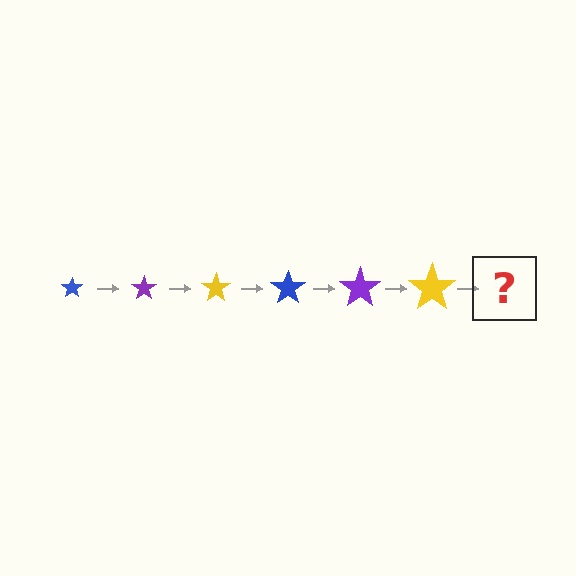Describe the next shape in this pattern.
It should be a blue star, larger than the previous one.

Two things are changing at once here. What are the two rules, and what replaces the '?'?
The two rules are that the star grows larger each step and the color cycles through blue, purple, and yellow. The '?' should be a blue star, larger than the previous one.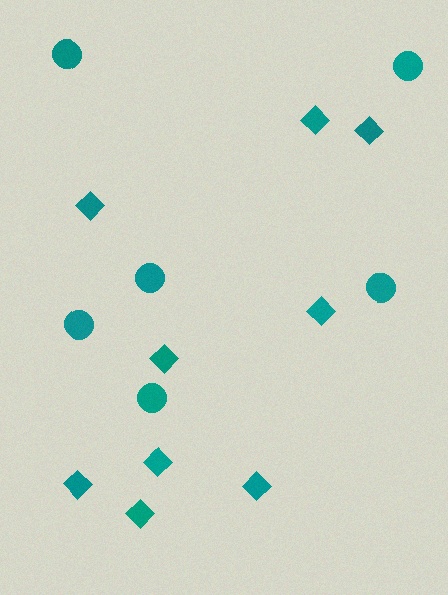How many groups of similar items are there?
There are 2 groups: one group of diamonds (9) and one group of circles (6).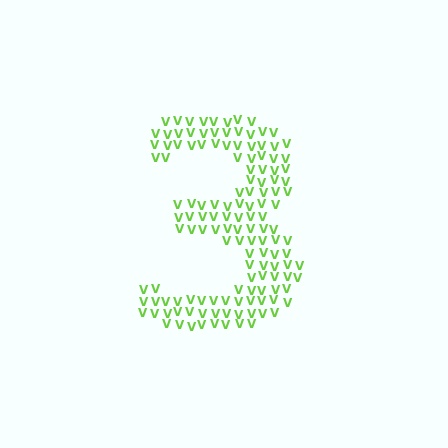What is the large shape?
The large shape is the digit 3.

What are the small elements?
The small elements are letter V's.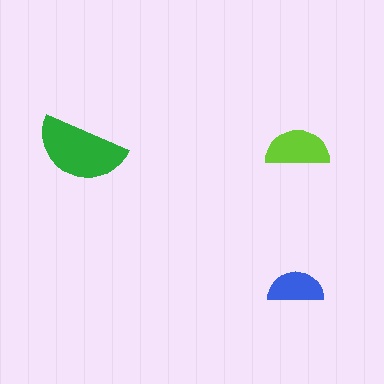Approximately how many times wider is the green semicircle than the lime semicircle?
About 1.5 times wider.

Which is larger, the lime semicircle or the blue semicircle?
The lime one.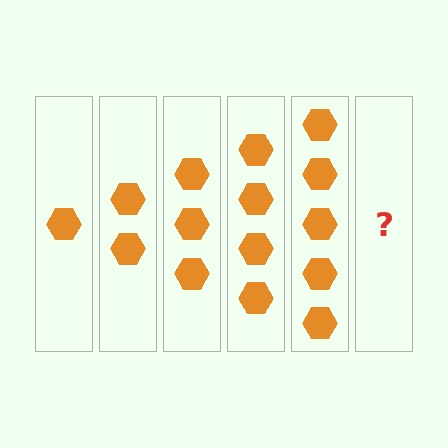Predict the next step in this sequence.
The next step is 6 hexagons.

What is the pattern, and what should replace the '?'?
The pattern is that each step adds one more hexagon. The '?' should be 6 hexagons.